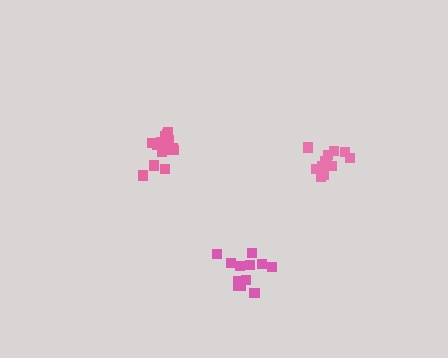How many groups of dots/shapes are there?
There are 3 groups.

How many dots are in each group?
Group 1: 14 dots, Group 2: 12 dots, Group 3: 13 dots (39 total).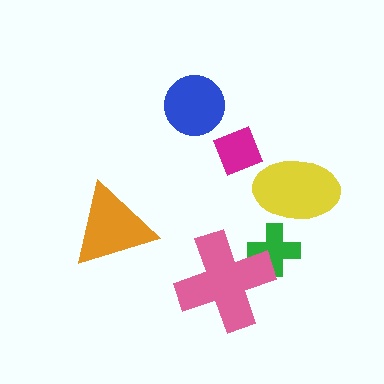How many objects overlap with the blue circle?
0 objects overlap with the blue circle.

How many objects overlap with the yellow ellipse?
0 objects overlap with the yellow ellipse.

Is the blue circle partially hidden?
No, no other shape covers it.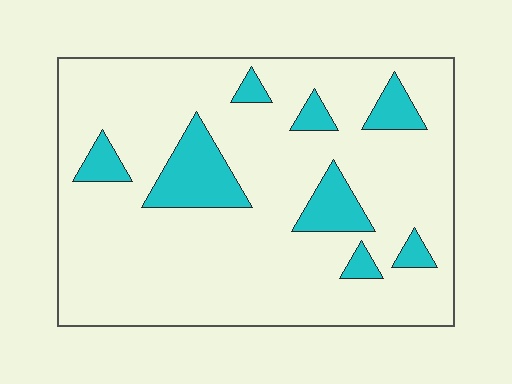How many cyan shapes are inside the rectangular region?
8.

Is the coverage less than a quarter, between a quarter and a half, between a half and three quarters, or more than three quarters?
Less than a quarter.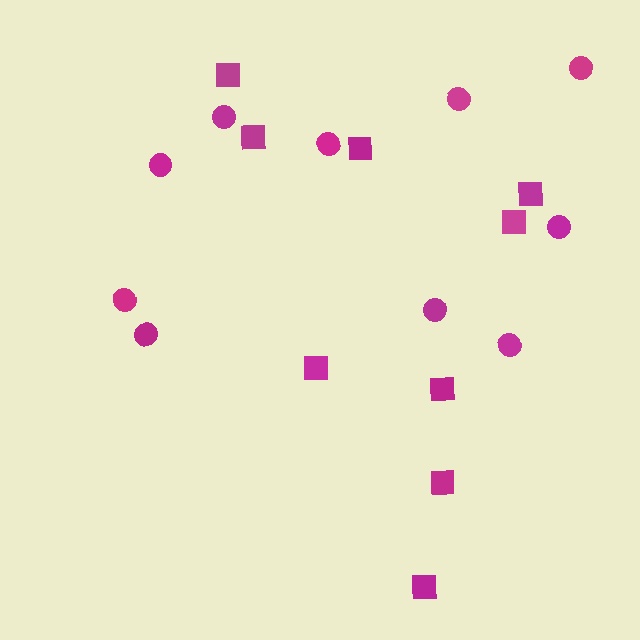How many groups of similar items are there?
There are 2 groups: one group of circles (10) and one group of squares (9).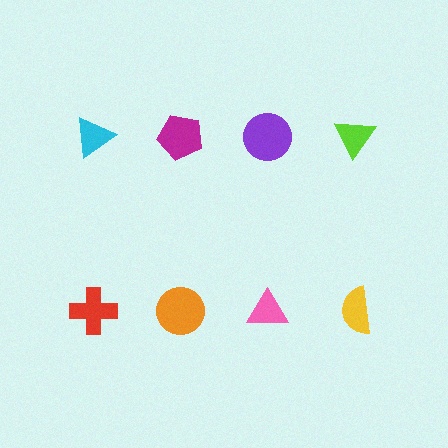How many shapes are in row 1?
4 shapes.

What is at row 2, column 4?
A yellow semicircle.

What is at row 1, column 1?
A cyan triangle.